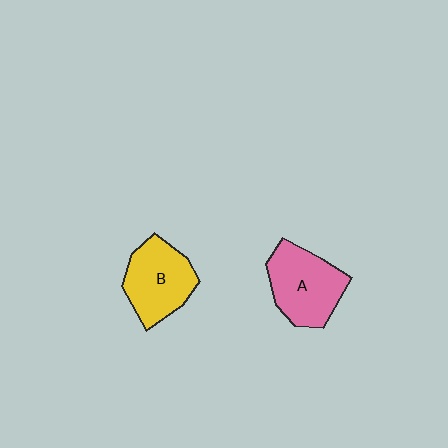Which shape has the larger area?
Shape A (pink).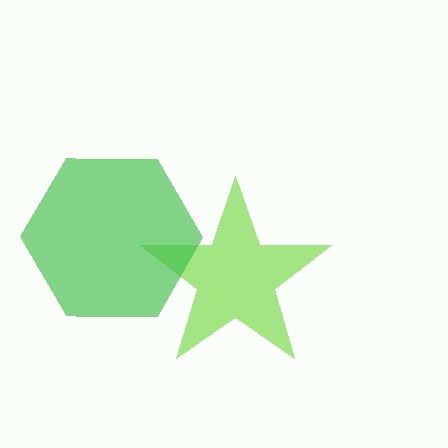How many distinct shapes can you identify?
There are 2 distinct shapes: a lime star, a green hexagon.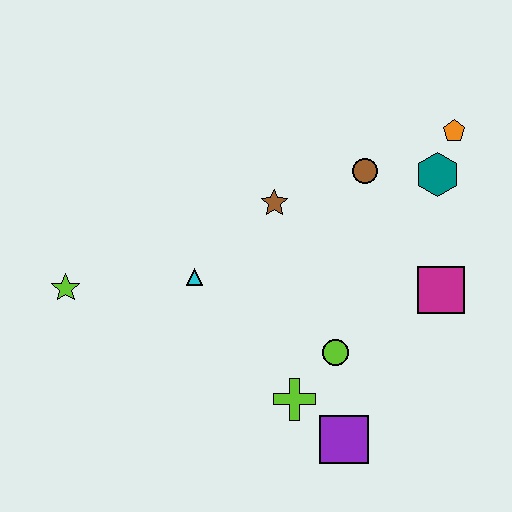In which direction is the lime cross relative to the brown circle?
The lime cross is below the brown circle.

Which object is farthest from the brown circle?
The lime star is farthest from the brown circle.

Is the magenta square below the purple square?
No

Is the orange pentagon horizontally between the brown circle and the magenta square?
No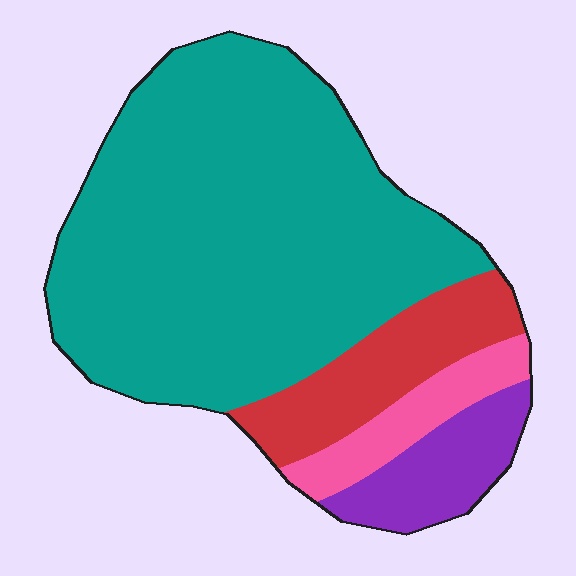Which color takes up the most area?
Teal, at roughly 70%.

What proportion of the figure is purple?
Purple takes up about one tenth (1/10) of the figure.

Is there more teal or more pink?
Teal.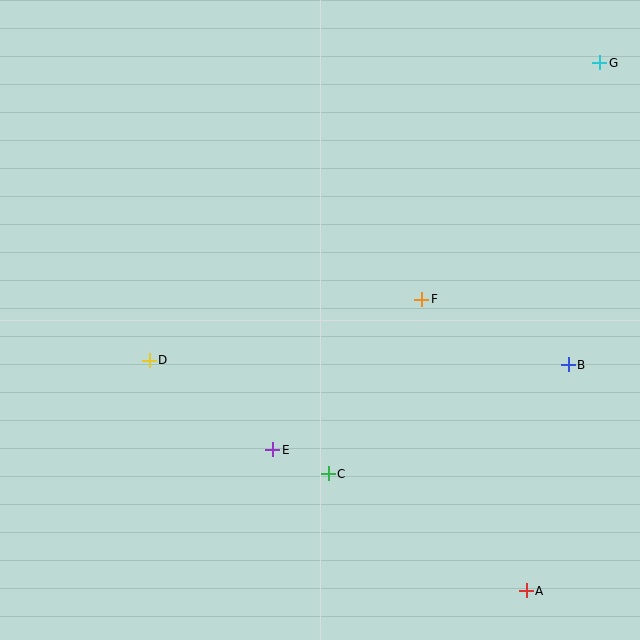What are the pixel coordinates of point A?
Point A is at (526, 591).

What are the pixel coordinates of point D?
Point D is at (149, 360).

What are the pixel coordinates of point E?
Point E is at (273, 450).